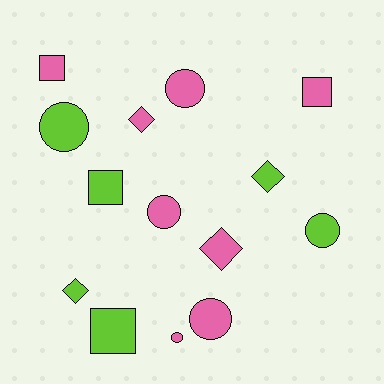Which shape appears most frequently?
Circle, with 6 objects.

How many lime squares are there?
There are 2 lime squares.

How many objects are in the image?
There are 14 objects.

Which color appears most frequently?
Pink, with 8 objects.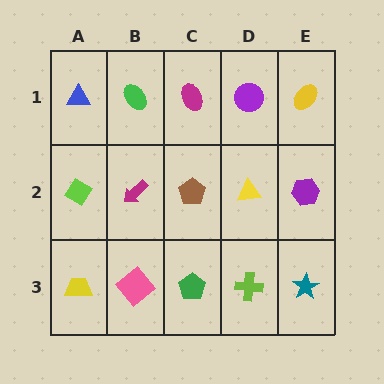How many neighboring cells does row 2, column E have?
3.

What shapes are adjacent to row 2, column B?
A green ellipse (row 1, column B), a pink diamond (row 3, column B), a lime diamond (row 2, column A), a brown pentagon (row 2, column C).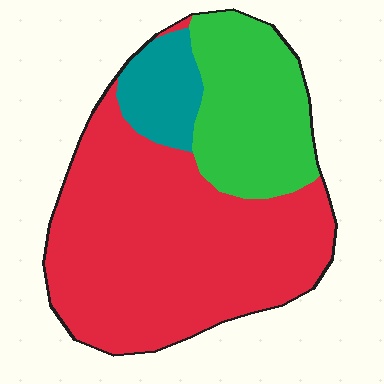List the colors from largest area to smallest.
From largest to smallest: red, green, teal.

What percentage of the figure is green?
Green covers around 25% of the figure.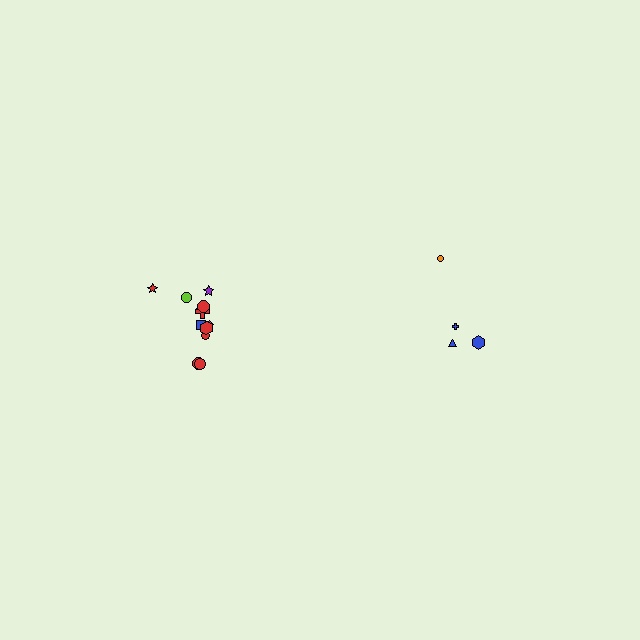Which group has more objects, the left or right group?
The left group.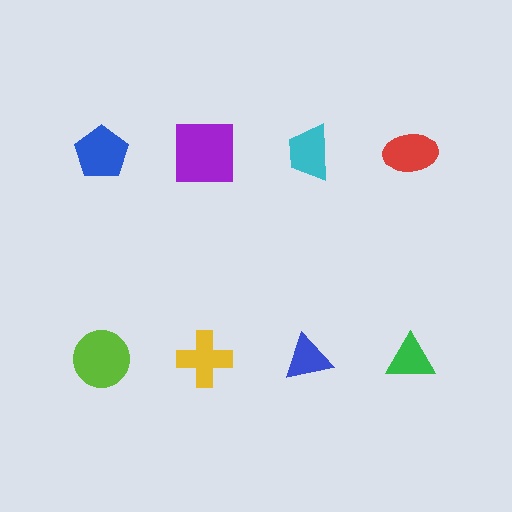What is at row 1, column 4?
A red ellipse.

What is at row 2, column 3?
A blue triangle.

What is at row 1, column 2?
A purple square.